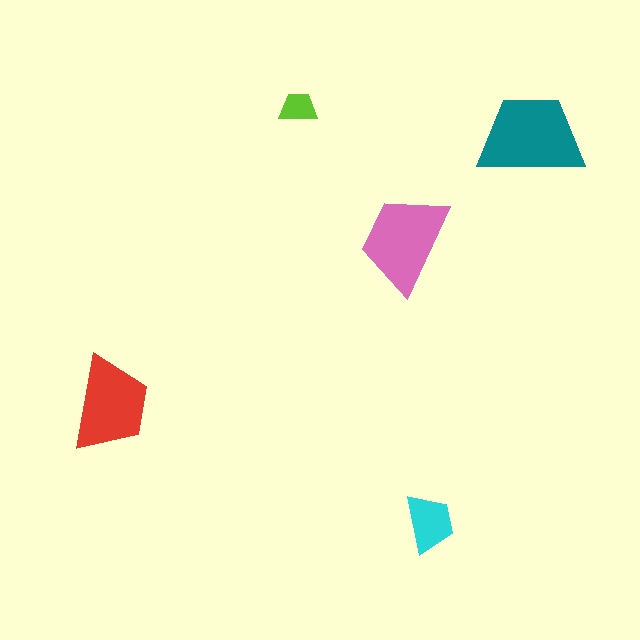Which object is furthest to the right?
The teal trapezoid is rightmost.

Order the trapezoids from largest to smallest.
the teal one, the pink one, the red one, the cyan one, the lime one.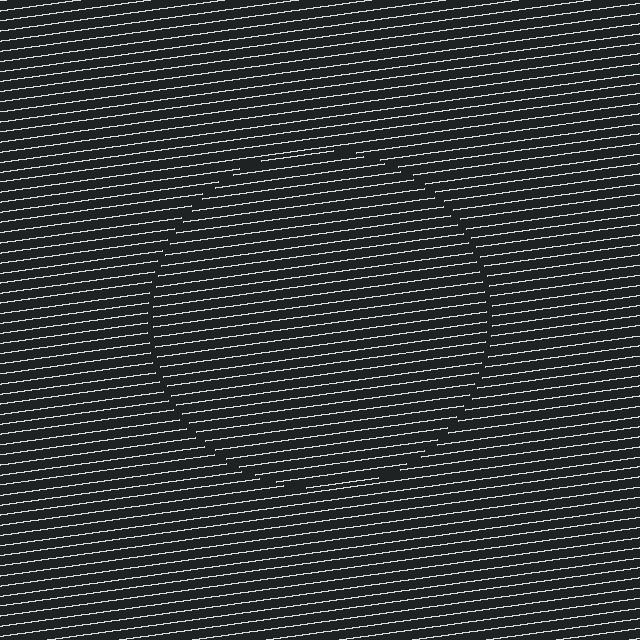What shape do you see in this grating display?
An illusory circle. The interior of the shape contains the same grating, shifted by half a period — the contour is defined by the phase discontinuity where line-ends from the inner and outer gratings abut.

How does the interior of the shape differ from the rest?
The interior of the shape contains the same grating, shifted by half a period — the contour is defined by the phase discontinuity where line-ends from the inner and outer gratings abut.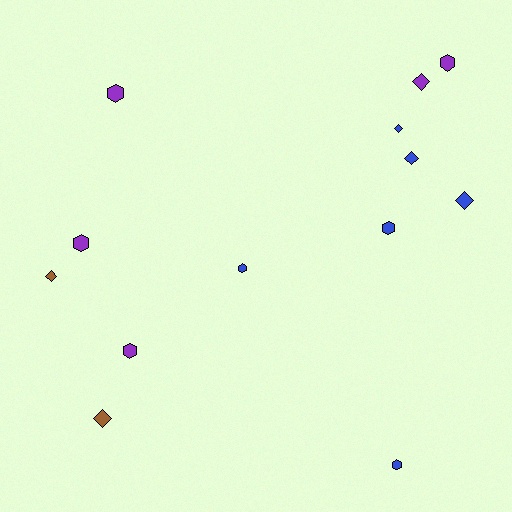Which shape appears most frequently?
Hexagon, with 7 objects.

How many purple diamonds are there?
There is 1 purple diamond.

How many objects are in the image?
There are 13 objects.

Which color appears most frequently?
Blue, with 6 objects.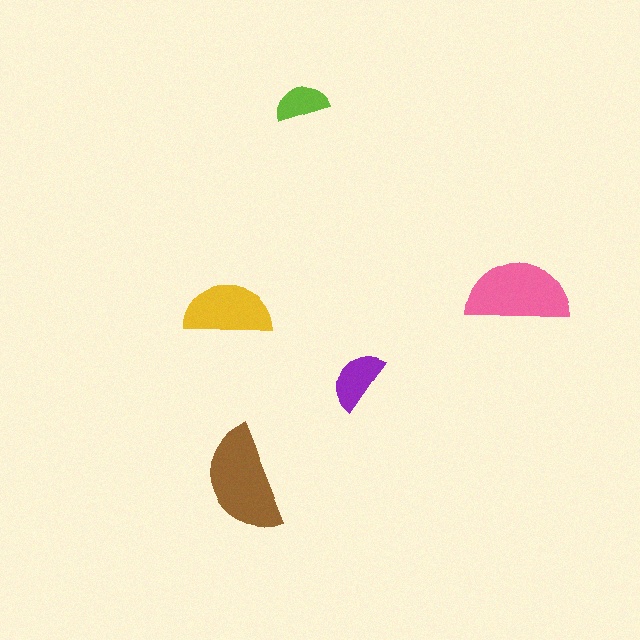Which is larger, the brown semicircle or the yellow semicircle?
The brown one.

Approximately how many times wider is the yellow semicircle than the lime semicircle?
About 1.5 times wider.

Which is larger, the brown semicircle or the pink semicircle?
The brown one.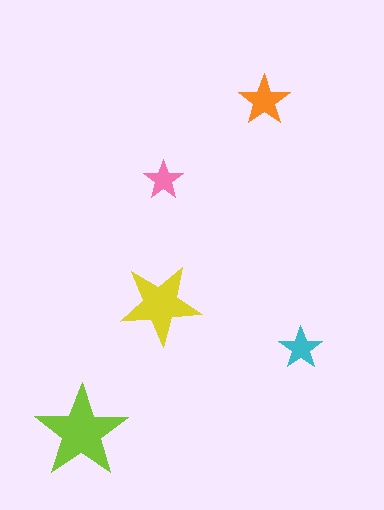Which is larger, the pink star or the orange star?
The orange one.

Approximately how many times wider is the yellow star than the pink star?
About 2 times wider.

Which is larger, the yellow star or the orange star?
The yellow one.